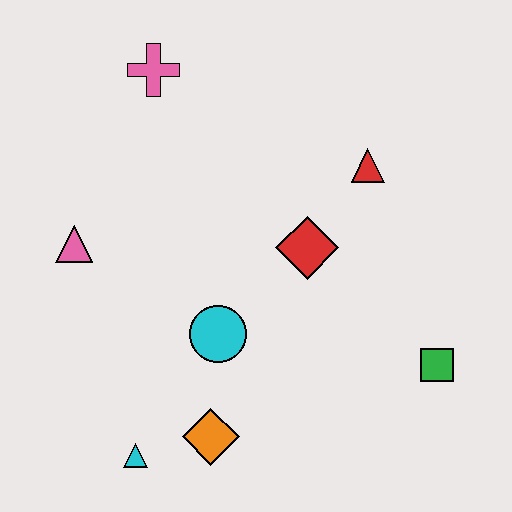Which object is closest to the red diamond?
The red triangle is closest to the red diamond.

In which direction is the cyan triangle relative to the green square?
The cyan triangle is to the left of the green square.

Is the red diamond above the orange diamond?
Yes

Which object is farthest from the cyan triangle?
The pink cross is farthest from the cyan triangle.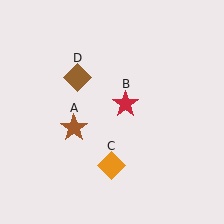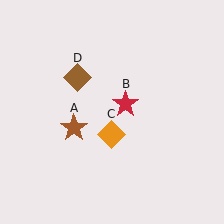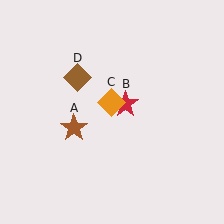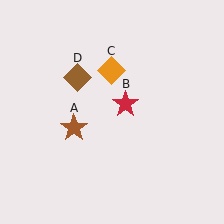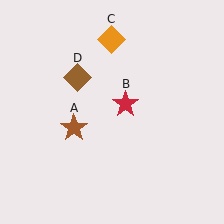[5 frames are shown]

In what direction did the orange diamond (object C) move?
The orange diamond (object C) moved up.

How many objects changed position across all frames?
1 object changed position: orange diamond (object C).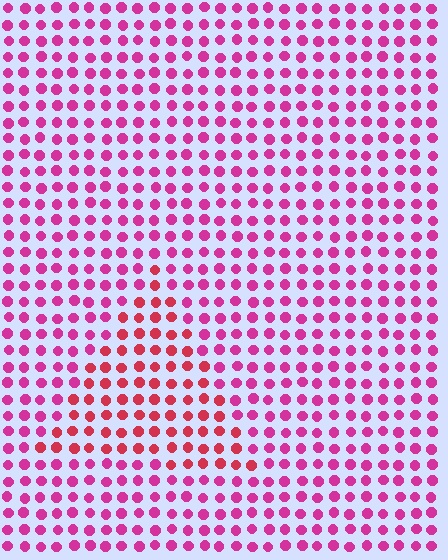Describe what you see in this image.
The image is filled with small magenta elements in a uniform arrangement. A triangle-shaped region is visible where the elements are tinted to a slightly different hue, forming a subtle color boundary.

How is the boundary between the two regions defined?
The boundary is defined purely by a slight shift in hue (about 29 degrees). Spacing, size, and orientation are identical on both sides.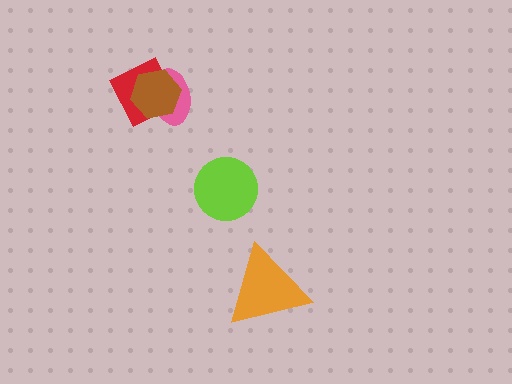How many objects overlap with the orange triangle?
0 objects overlap with the orange triangle.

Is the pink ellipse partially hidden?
Yes, it is partially covered by another shape.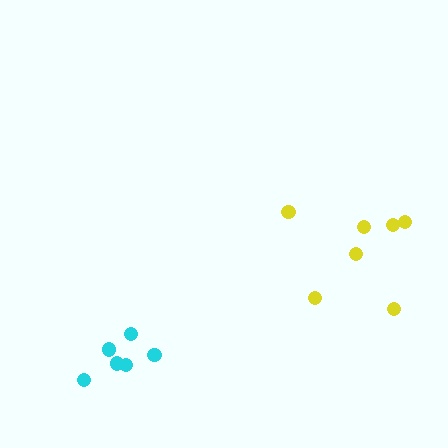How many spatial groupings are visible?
There are 2 spatial groupings.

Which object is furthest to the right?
The yellow cluster is rightmost.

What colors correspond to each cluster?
The clusters are colored: yellow, cyan.